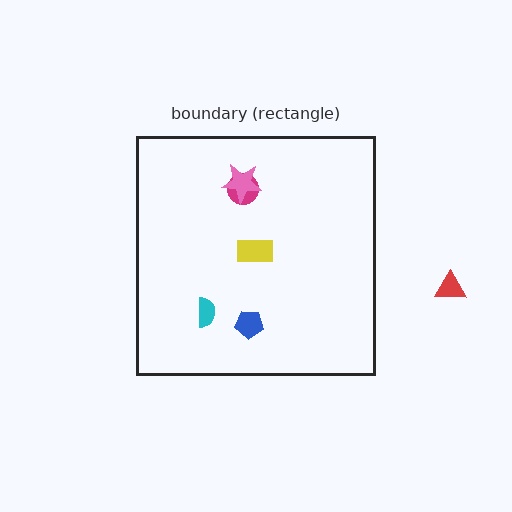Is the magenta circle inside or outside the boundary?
Inside.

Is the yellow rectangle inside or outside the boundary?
Inside.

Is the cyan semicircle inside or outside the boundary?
Inside.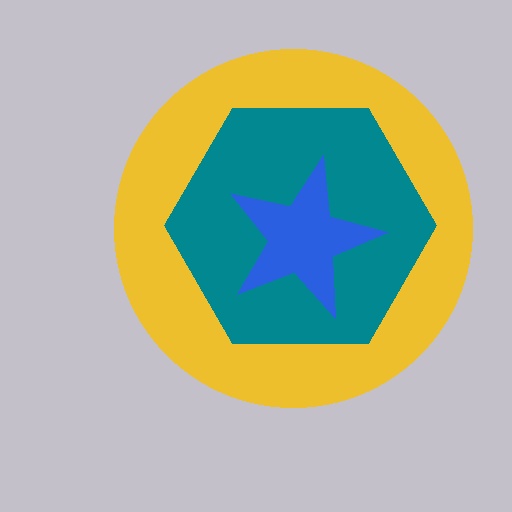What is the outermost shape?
The yellow circle.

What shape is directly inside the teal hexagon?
The blue star.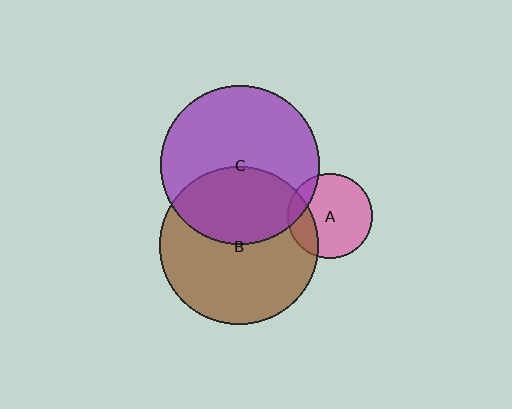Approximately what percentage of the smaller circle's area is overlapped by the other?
Approximately 20%.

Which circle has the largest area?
Circle C (purple).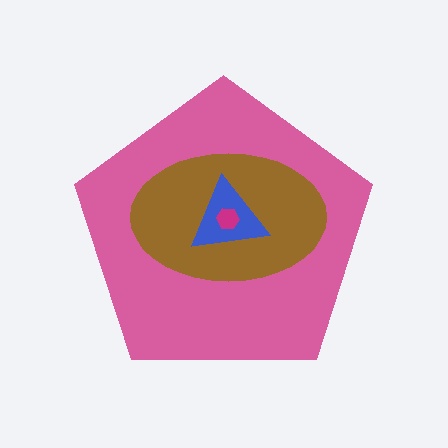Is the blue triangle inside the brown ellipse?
Yes.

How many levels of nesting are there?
4.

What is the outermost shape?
The pink pentagon.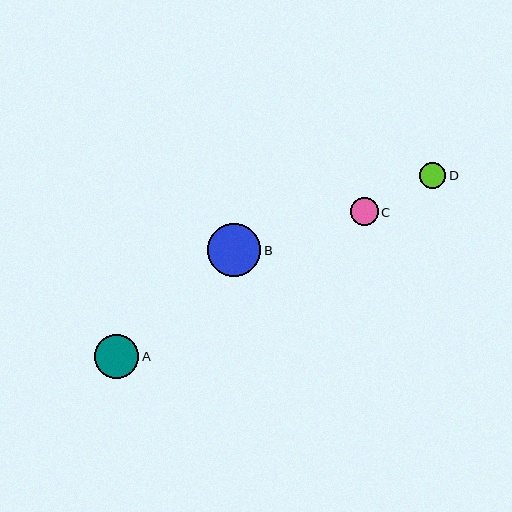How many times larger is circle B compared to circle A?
Circle B is approximately 1.2 times the size of circle A.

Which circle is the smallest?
Circle D is the smallest with a size of approximately 26 pixels.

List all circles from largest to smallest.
From largest to smallest: B, A, C, D.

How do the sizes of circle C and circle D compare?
Circle C and circle D are approximately the same size.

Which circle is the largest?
Circle B is the largest with a size of approximately 53 pixels.